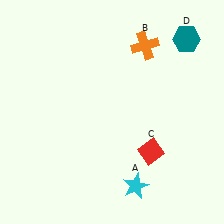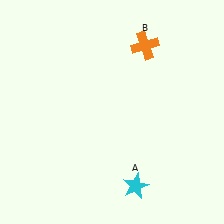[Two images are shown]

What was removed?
The teal hexagon (D), the red diamond (C) were removed in Image 2.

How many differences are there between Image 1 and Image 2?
There are 2 differences between the two images.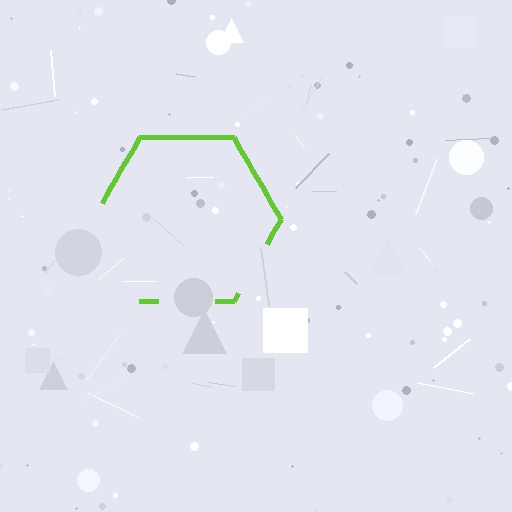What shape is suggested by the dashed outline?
The dashed outline suggests a hexagon.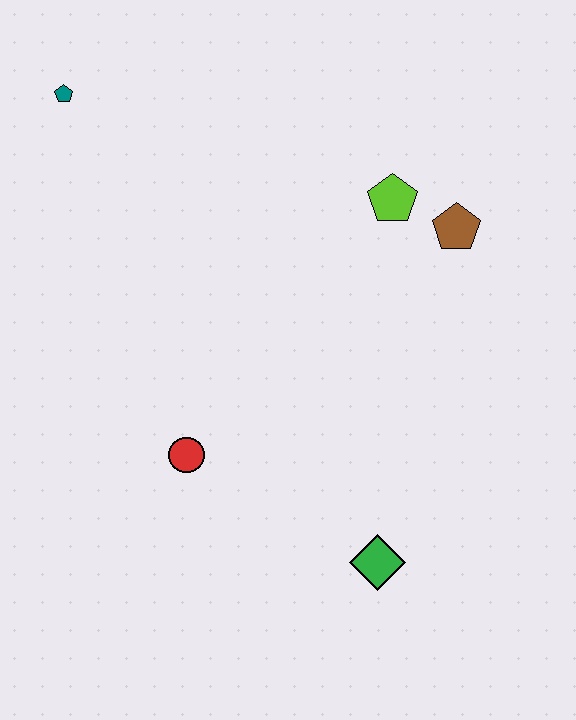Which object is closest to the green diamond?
The red circle is closest to the green diamond.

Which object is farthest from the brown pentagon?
The teal pentagon is farthest from the brown pentagon.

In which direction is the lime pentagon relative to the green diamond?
The lime pentagon is above the green diamond.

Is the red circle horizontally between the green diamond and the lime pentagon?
No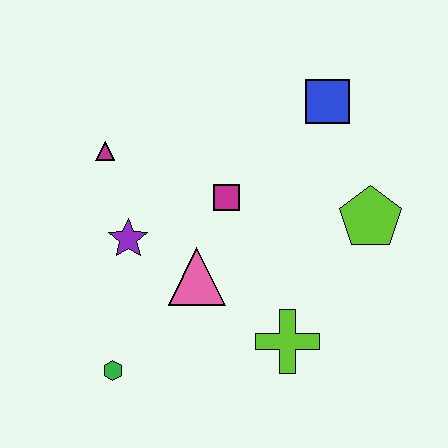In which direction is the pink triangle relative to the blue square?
The pink triangle is below the blue square.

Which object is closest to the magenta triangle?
The purple star is closest to the magenta triangle.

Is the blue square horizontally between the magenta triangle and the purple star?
No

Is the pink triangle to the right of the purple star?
Yes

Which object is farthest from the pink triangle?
The blue square is farthest from the pink triangle.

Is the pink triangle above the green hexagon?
Yes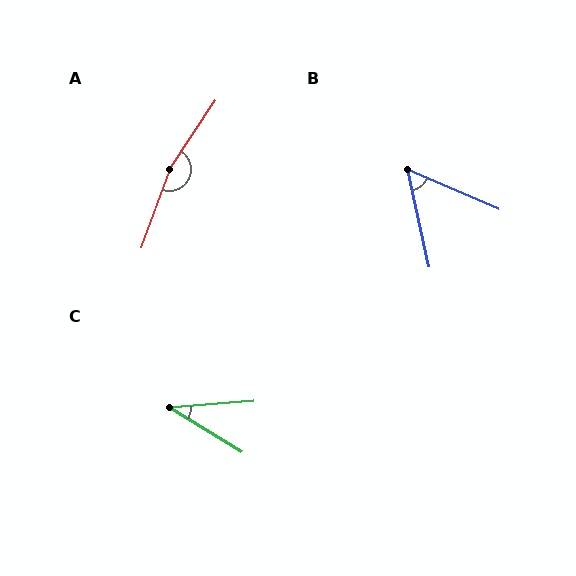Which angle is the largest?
A, at approximately 166 degrees.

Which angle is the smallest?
C, at approximately 36 degrees.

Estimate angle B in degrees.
Approximately 54 degrees.